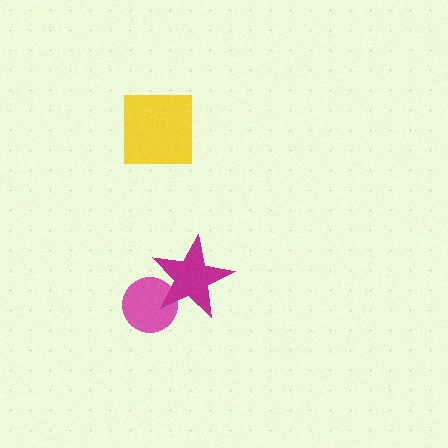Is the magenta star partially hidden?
No, no other shape covers it.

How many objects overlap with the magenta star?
1 object overlaps with the magenta star.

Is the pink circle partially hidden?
Yes, it is partially covered by another shape.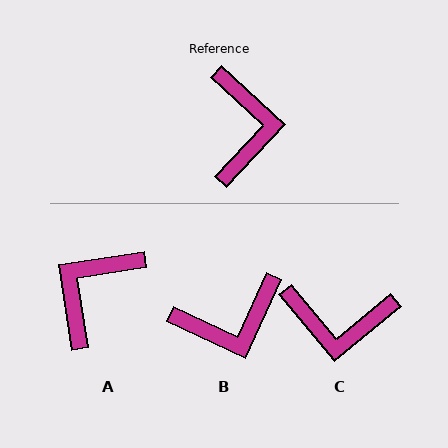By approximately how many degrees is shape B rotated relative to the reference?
Approximately 72 degrees clockwise.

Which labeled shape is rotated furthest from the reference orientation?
A, about 142 degrees away.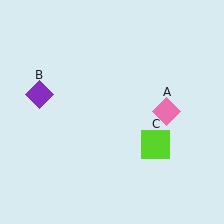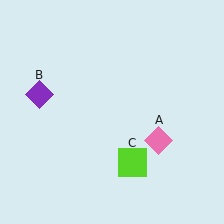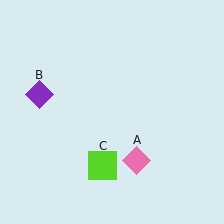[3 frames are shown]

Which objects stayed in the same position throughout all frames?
Purple diamond (object B) remained stationary.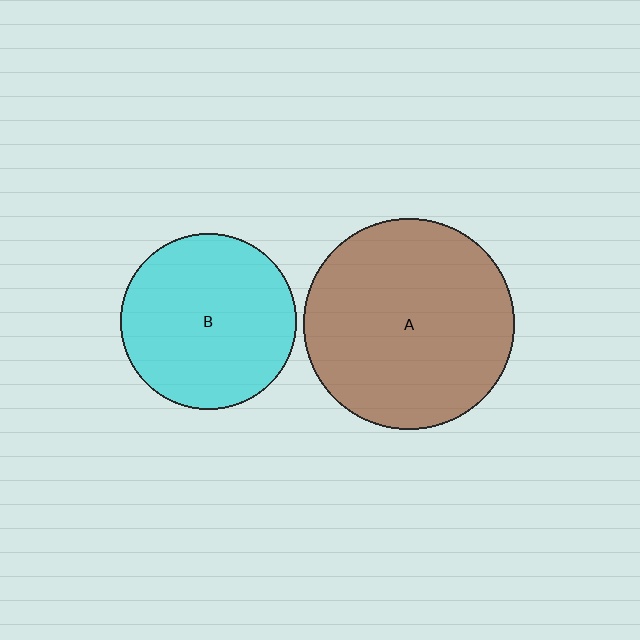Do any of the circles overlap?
No, none of the circles overlap.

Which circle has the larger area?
Circle A (brown).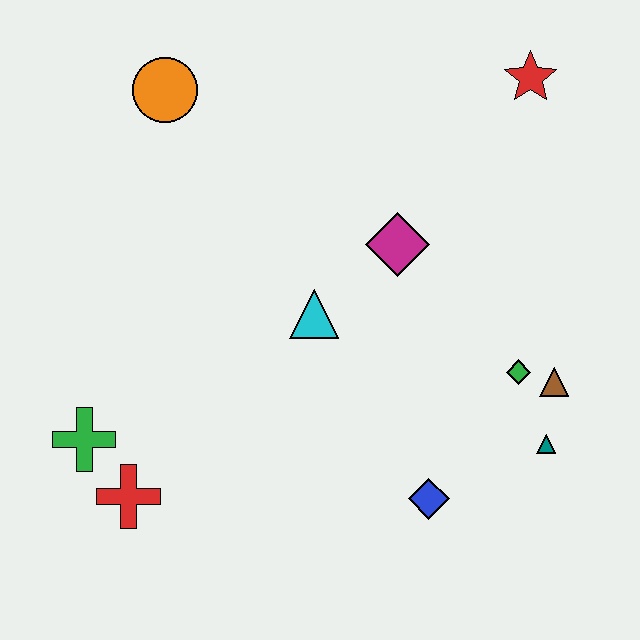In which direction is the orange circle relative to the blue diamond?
The orange circle is above the blue diamond.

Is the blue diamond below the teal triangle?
Yes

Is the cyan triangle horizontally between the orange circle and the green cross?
No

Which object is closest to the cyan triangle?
The magenta diamond is closest to the cyan triangle.